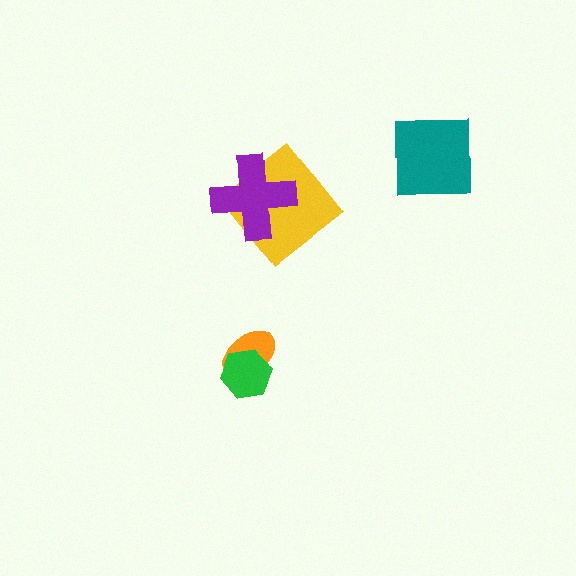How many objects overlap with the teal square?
0 objects overlap with the teal square.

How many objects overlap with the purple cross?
1 object overlaps with the purple cross.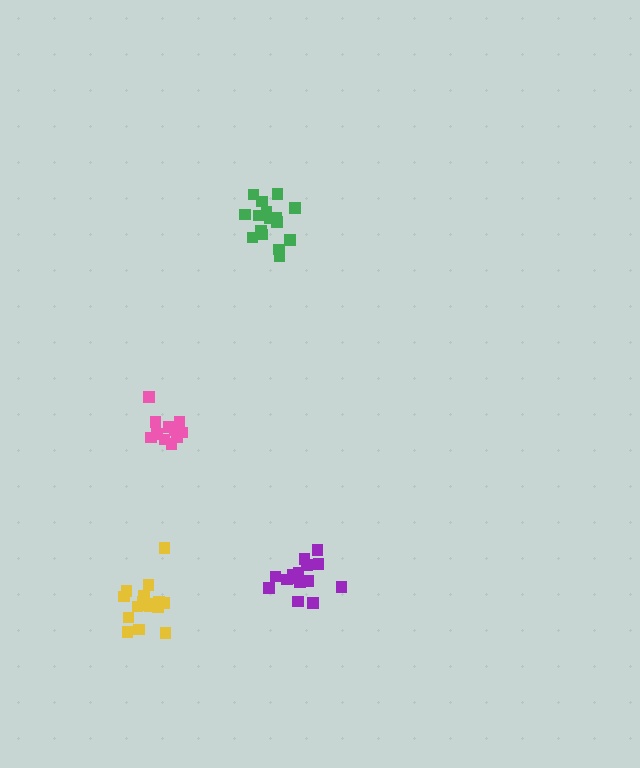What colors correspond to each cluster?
The clusters are colored: purple, green, pink, yellow.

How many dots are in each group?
Group 1: 15 dots, Group 2: 16 dots, Group 3: 12 dots, Group 4: 17 dots (60 total).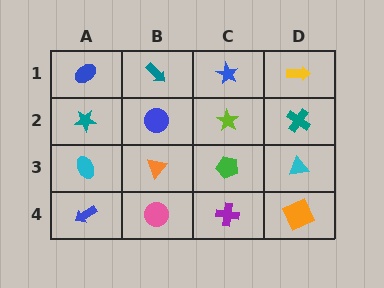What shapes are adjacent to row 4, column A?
A cyan ellipse (row 3, column A), a pink circle (row 4, column B).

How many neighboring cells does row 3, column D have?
3.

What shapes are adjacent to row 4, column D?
A cyan triangle (row 3, column D), a purple cross (row 4, column C).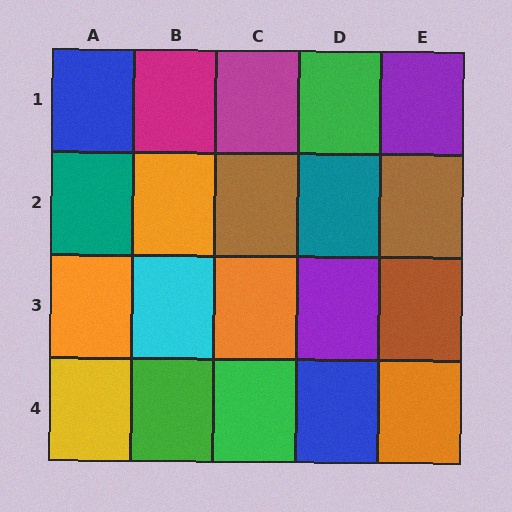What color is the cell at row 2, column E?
Brown.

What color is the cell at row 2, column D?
Teal.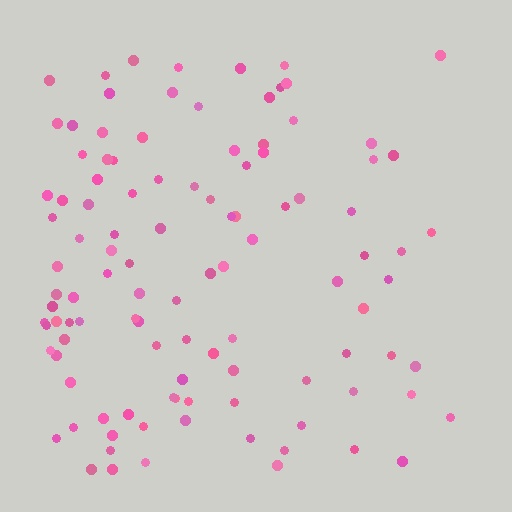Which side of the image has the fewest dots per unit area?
The right.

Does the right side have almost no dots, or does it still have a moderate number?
Still a moderate number, just noticeably fewer than the left.